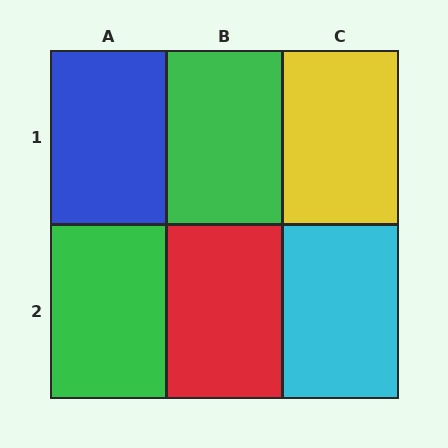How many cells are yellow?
1 cell is yellow.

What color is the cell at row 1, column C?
Yellow.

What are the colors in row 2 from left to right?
Green, red, cyan.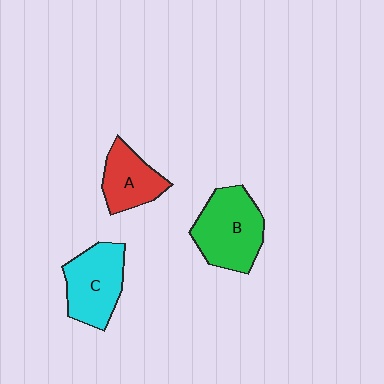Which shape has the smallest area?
Shape A (red).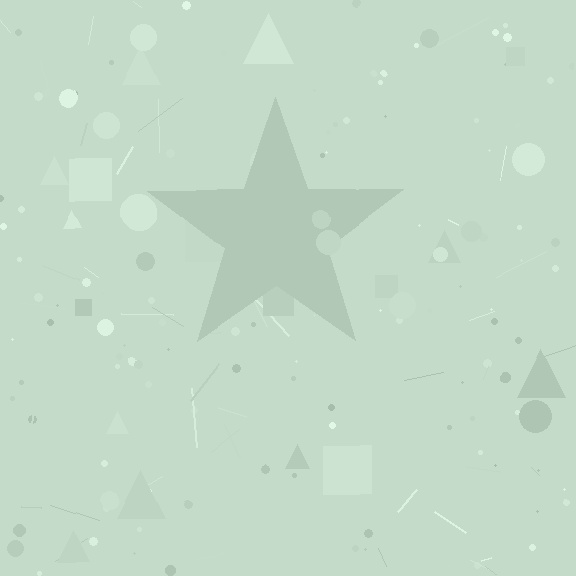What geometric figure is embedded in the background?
A star is embedded in the background.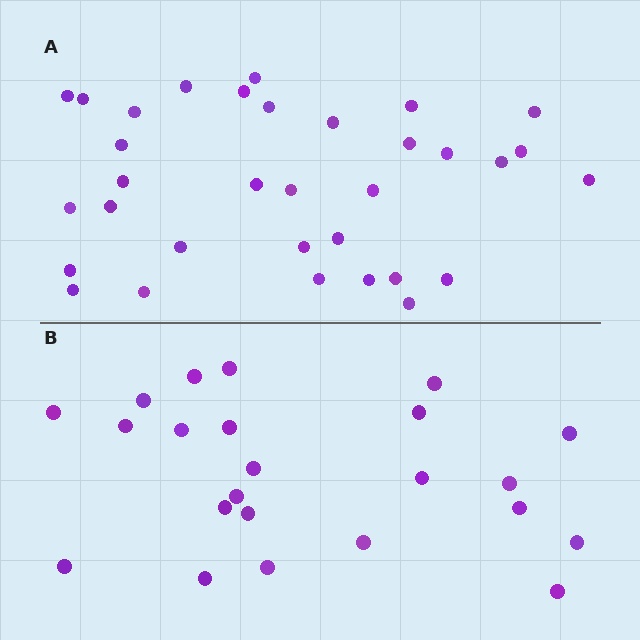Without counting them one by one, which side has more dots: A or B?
Region A (the top region) has more dots.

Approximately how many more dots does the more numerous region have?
Region A has roughly 10 or so more dots than region B.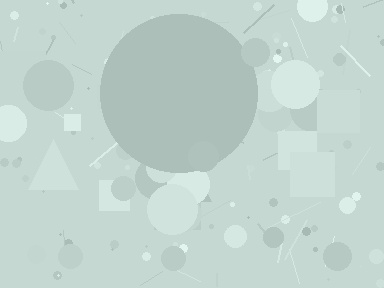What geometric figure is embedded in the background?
A circle is embedded in the background.